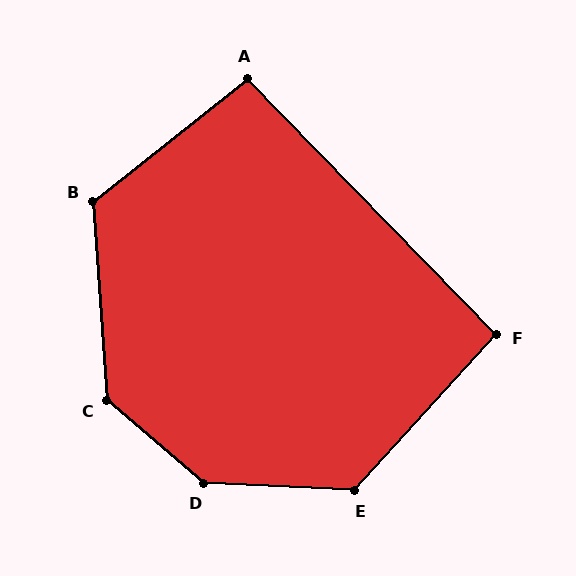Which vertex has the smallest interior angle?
F, at approximately 94 degrees.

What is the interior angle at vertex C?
Approximately 135 degrees (obtuse).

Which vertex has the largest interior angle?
D, at approximately 142 degrees.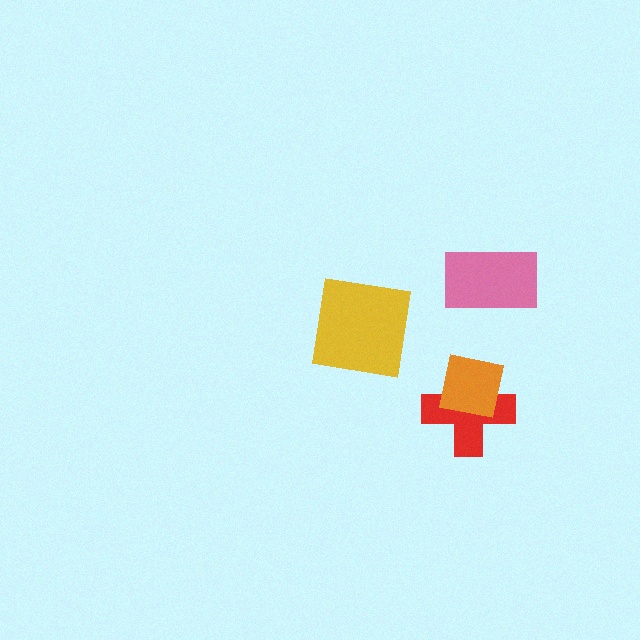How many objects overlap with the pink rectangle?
0 objects overlap with the pink rectangle.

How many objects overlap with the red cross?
1 object overlaps with the red cross.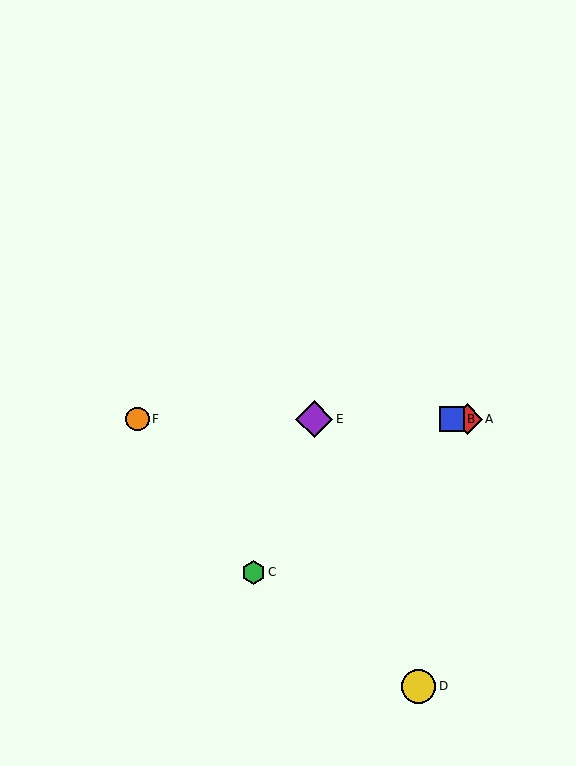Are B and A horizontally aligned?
Yes, both are at y≈419.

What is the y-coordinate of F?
Object F is at y≈419.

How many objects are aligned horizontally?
4 objects (A, B, E, F) are aligned horizontally.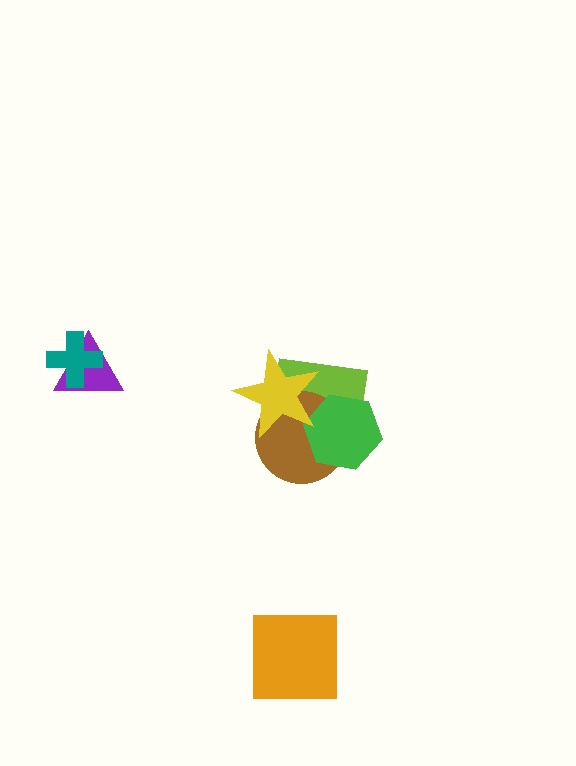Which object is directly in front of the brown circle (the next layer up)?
The green hexagon is directly in front of the brown circle.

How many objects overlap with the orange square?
0 objects overlap with the orange square.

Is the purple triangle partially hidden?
Yes, it is partially covered by another shape.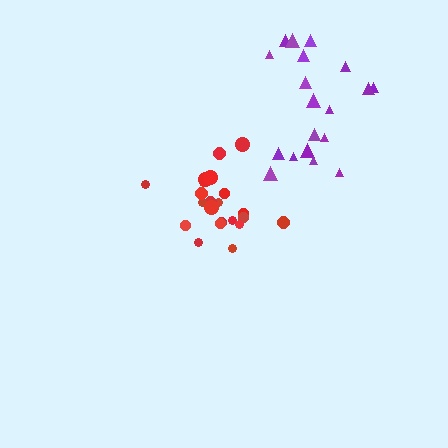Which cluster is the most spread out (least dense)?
Purple.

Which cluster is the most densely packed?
Red.